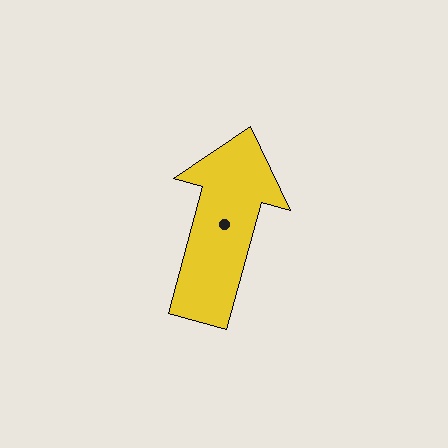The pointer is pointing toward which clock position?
Roughly 1 o'clock.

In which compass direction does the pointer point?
North.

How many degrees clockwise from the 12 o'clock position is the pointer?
Approximately 15 degrees.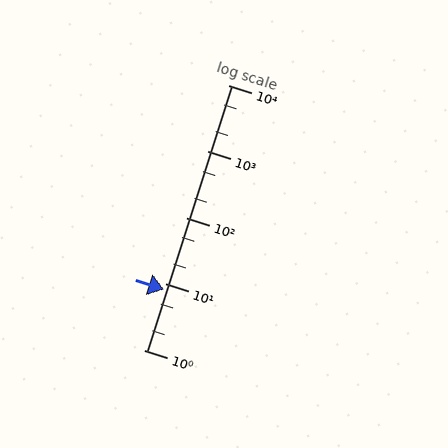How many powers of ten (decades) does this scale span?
The scale spans 4 decades, from 1 to 10000.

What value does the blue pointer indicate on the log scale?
The pointer indicates approximately 8.3.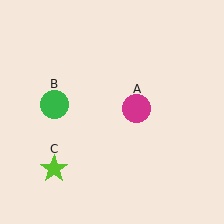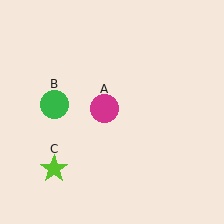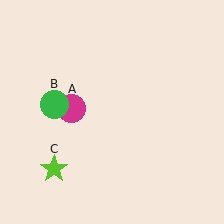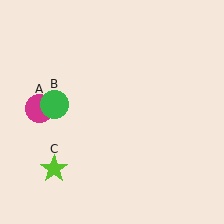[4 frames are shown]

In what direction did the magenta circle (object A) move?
The magenta circle (object A) moved left.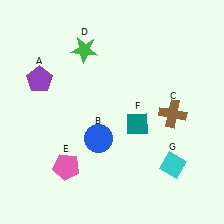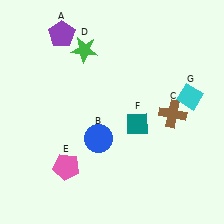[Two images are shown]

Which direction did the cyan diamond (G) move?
The cyan diamond (G) moved up.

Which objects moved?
The objects that moved are: the purple pentagon (A), the cyan diamond (G).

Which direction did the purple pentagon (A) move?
The purple pentagon (A) moved up.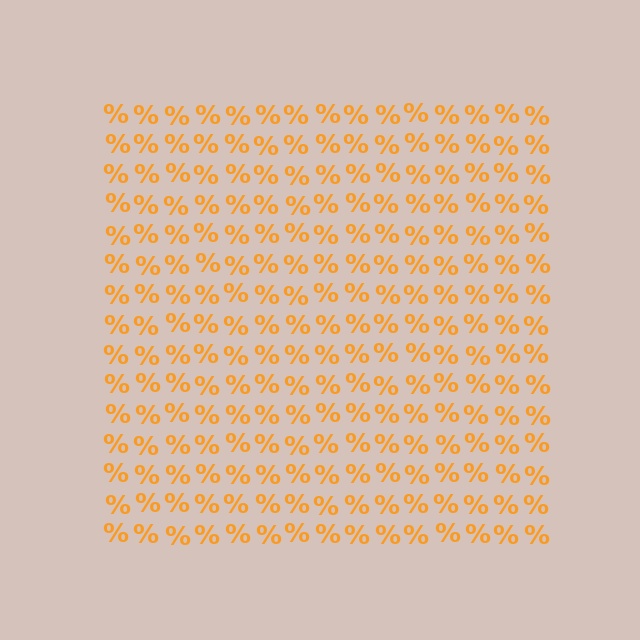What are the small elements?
The small elements are percent signs.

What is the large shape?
The large shape is a square.